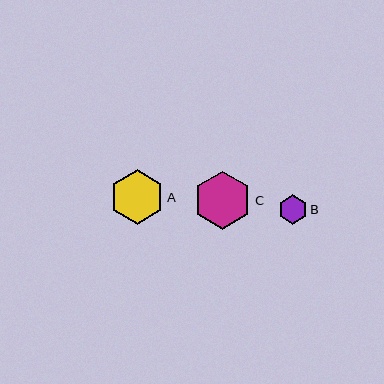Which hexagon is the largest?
Hexagon C is the largest with a size of approximately 58 pixels.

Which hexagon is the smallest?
Hexagon B is the smallest with a size of approximately 29 pixels.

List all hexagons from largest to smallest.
From largest to smallest: C, A, B.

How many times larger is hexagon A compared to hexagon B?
Hexagon A is approximately 1.9 times the size of hexagon B.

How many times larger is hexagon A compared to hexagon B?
Hexagon A is approximately 1.9 times the size of hexagon B.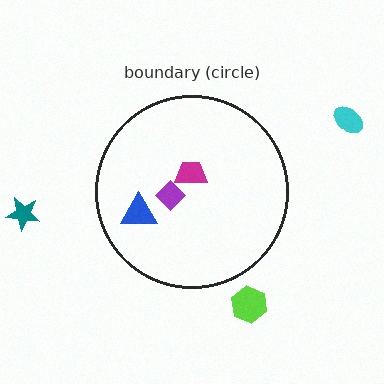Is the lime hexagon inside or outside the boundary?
Outside.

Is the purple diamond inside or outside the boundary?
Inside.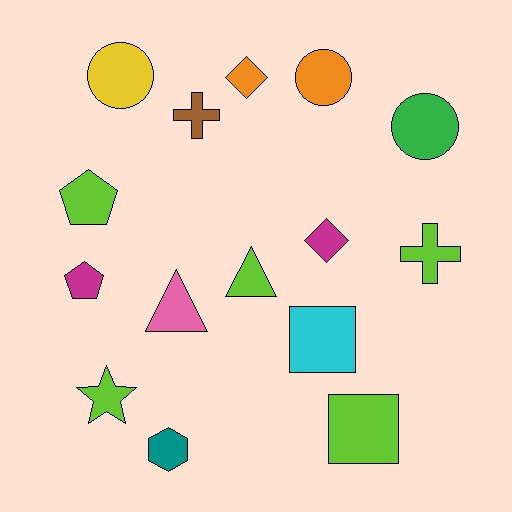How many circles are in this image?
There are 3 circles.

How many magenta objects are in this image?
There are 2 magenta objects.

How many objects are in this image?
There are 15 objects.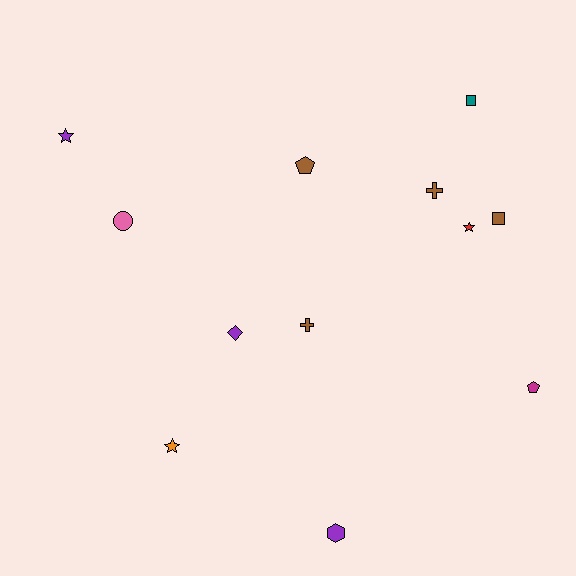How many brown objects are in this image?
There are 4 brown objects.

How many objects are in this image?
There are 12 objects.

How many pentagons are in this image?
There are 2 pentagons.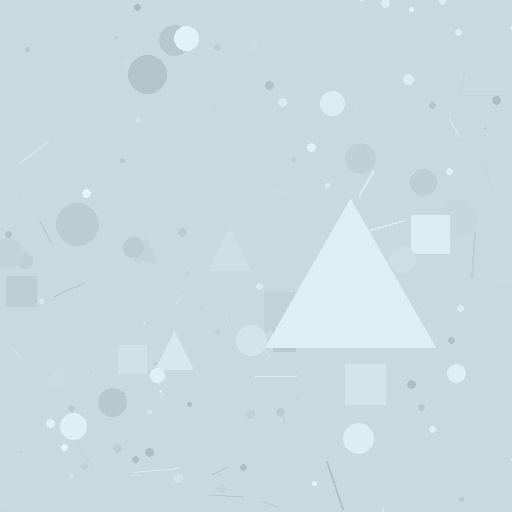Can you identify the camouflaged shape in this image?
The camouflaged shape is a triangle.